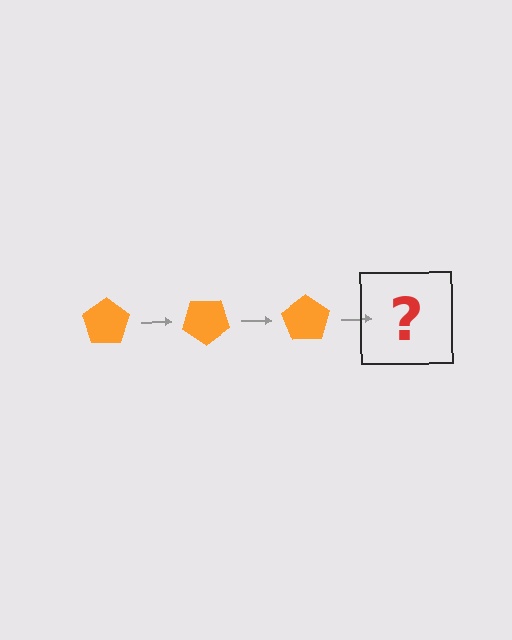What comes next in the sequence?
The next element should be an orange pentagon rotated 105 degrees.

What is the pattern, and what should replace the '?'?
The pattern is that the pentagon rotates 35 degrees each step. The '?' should be an orange pentagon rotated 105 degrees.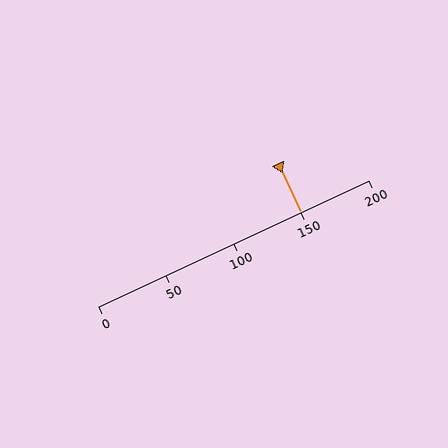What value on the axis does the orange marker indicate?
The marker indicates approximately 150.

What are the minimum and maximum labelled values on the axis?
The axis runs from 0 to 200.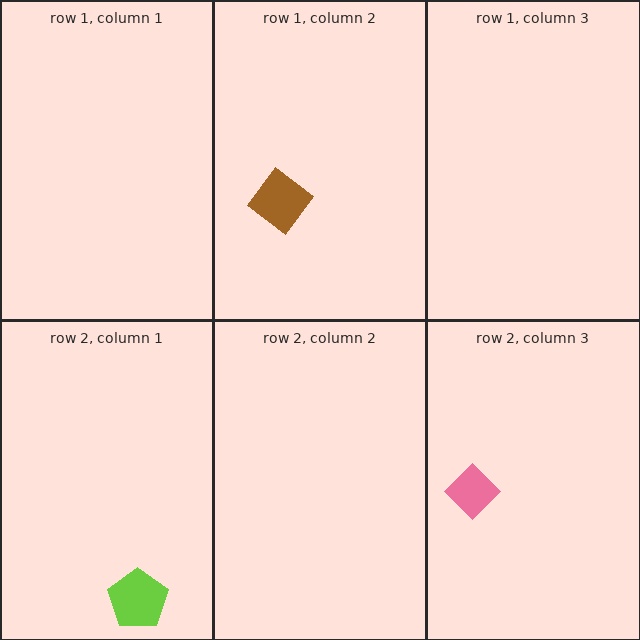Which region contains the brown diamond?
The row 1, column 2 region.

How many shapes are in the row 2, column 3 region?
1.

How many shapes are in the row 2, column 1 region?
1.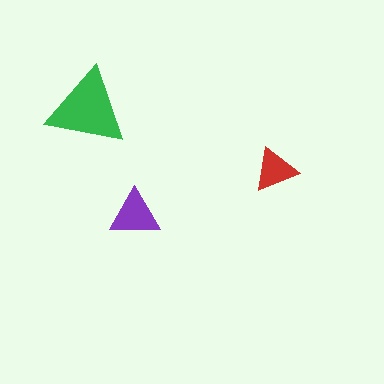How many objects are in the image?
There are 3 objects in the image.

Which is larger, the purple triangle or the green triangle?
The green one.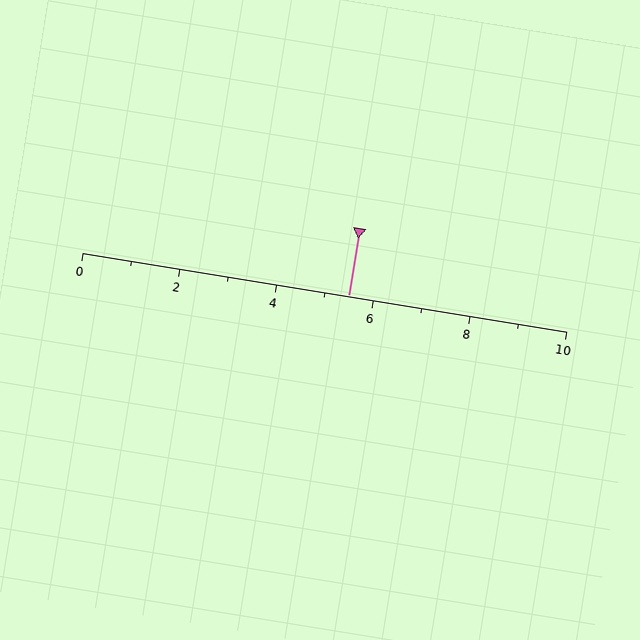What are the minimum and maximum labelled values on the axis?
The axis runs from 0 to 10.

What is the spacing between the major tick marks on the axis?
The major ticks are spaced 2 apart.